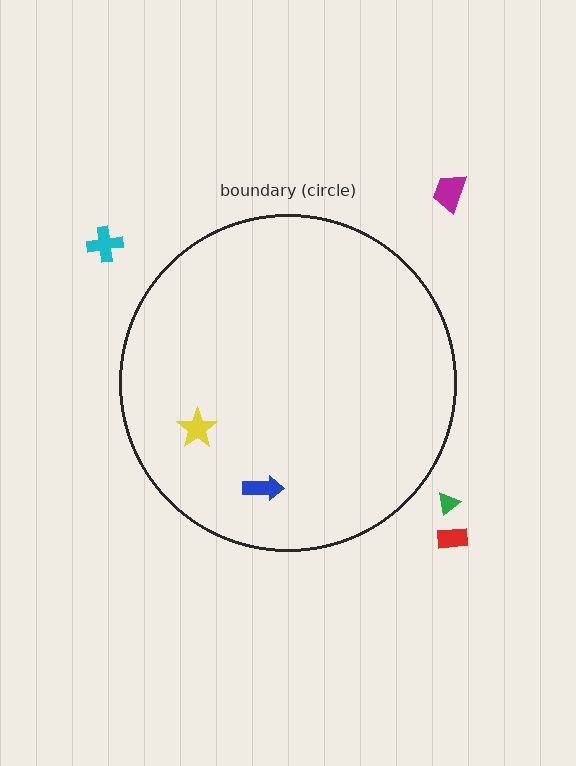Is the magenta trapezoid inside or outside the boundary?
Outside.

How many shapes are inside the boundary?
2 inside, 4 outside.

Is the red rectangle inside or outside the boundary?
Outside.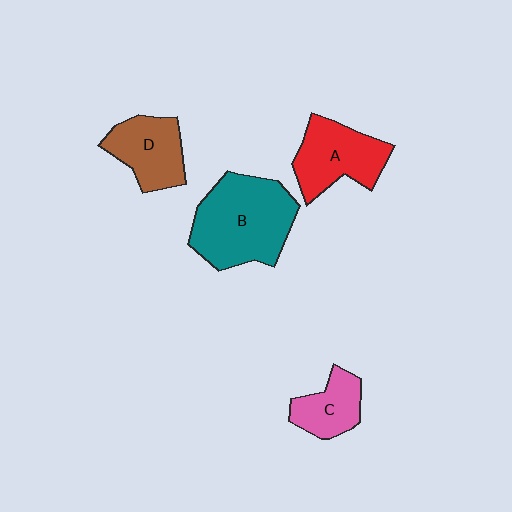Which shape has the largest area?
Shape B (teal).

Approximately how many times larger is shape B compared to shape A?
Approximately 1.5 times.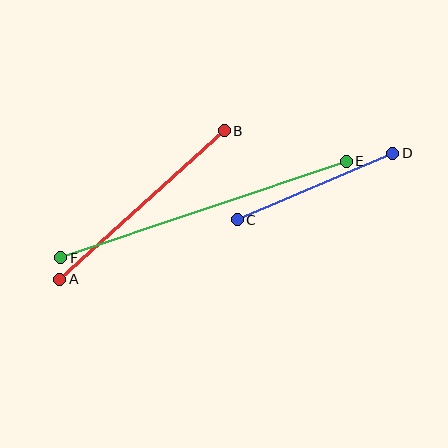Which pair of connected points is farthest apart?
Points E and F are farthest apart.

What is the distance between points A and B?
The distance is approximately 222 pixels.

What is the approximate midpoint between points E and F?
The midpoint is at approximately (203, 210) pixels.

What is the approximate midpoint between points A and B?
The midpoint is at approximately (142, 205) pixels.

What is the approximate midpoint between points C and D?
The midpoint is at approximately (315, 186) pixels.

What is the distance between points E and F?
The distance is approximately 302 pixels.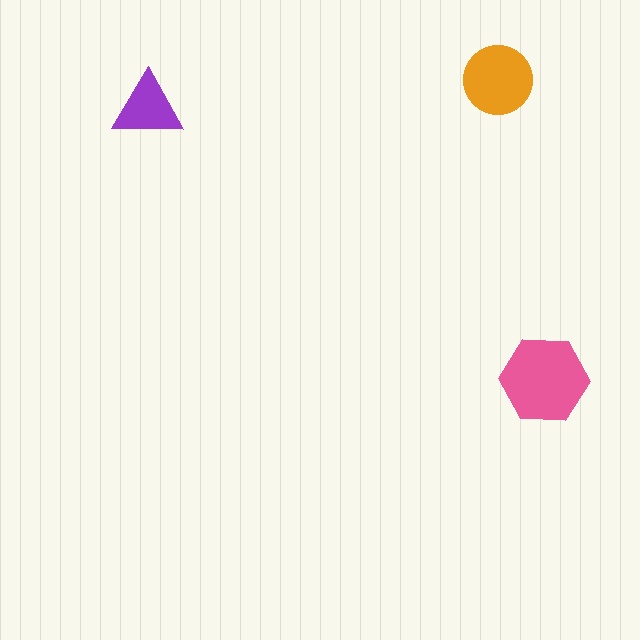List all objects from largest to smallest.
The pink hexagon, the orange circle, the purple triangle.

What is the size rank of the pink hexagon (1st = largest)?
1st.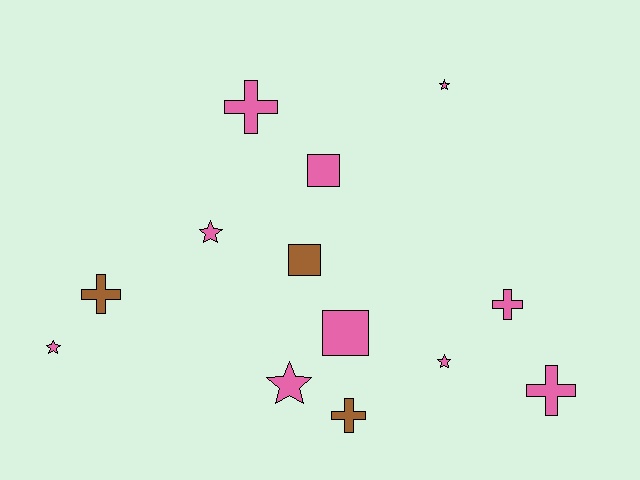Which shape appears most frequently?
Star, with 5 objects.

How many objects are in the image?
There are 13 objects.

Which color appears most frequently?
Pink, with 10 objects.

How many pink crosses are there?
There are 3 pink crosses.